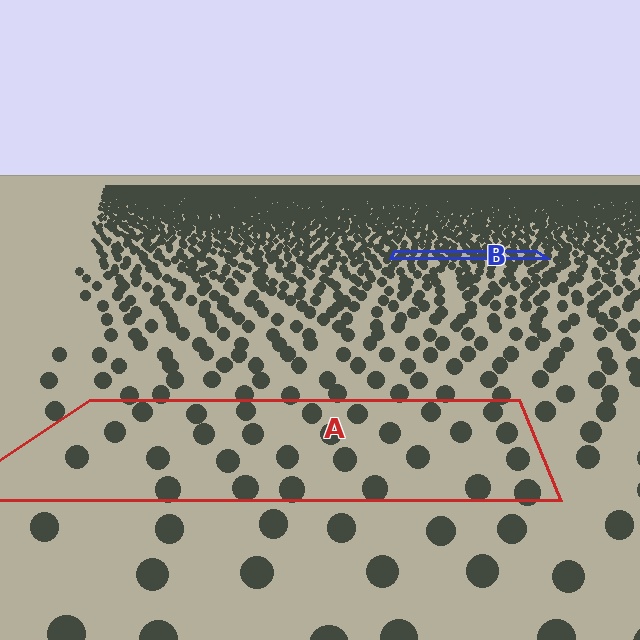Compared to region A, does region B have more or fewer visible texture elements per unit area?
Region B has more texture elements per unit area — they are packed more densely because it is farther away.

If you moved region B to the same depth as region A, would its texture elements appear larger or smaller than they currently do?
They would appear larger. At a closer depth, the same texture elements are projected at a bigger on-screen size.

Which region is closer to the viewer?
Region A is closer. The texture elements there are larger and more spread out.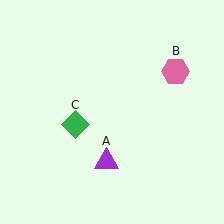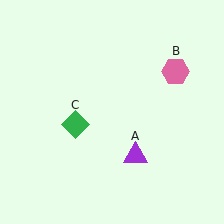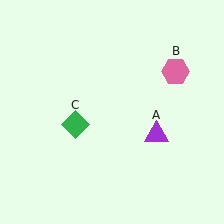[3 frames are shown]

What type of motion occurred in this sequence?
The purple triangle (object A) rotated counterclockwise around the center of the scene.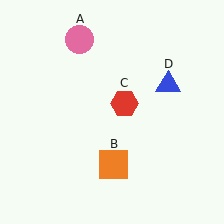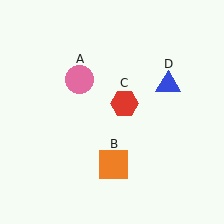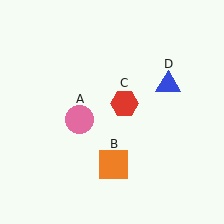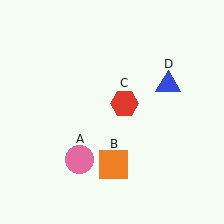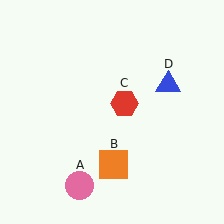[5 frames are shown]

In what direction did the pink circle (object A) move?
The pink circle (object A) moved down.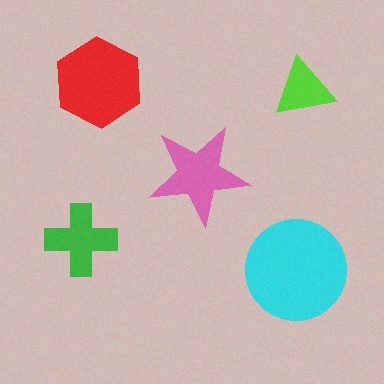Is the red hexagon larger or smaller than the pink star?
Larger.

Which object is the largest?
The cyan circle.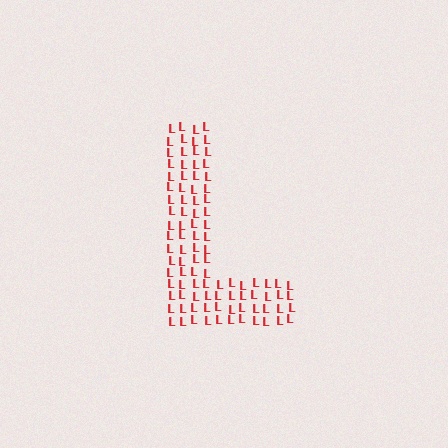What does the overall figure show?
The overall figure shows the letter L.